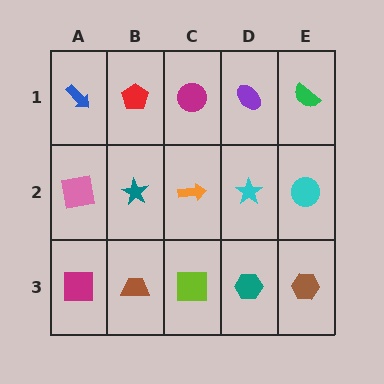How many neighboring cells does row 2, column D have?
4.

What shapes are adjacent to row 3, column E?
A cyan circle (row 2, column E), a teal hexagon (row 3, column D).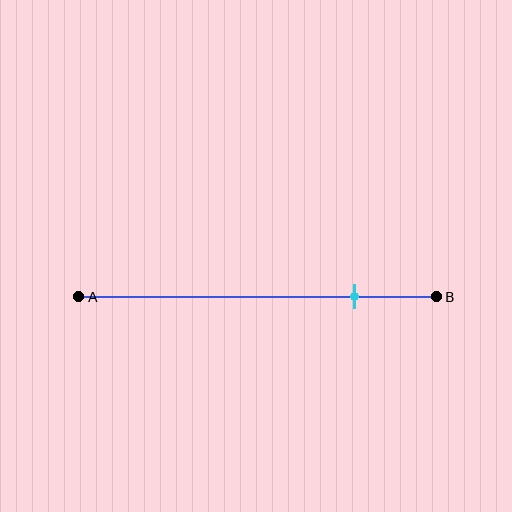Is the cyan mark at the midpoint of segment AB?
No, the mark is at about 75% from A, not at the 50% midpoint.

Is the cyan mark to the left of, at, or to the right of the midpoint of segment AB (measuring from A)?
The cyan mark is to the right of the midpoint of segment AB.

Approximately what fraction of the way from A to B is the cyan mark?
The cyan mark is approximately 75% of the way from A to B.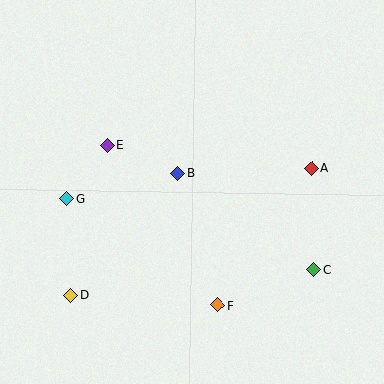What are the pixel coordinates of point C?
Point C is at (314, 270).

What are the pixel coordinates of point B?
Point B is at (178, 173).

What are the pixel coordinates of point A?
Point A is at (311, 168).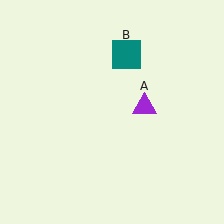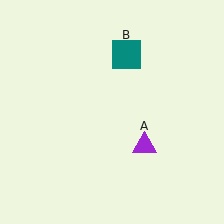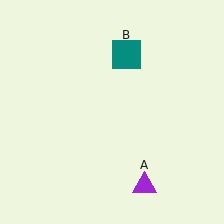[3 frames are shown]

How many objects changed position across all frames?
1 object changed position: purple triangle (object A).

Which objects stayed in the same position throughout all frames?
Teal square (object B) remained stationary.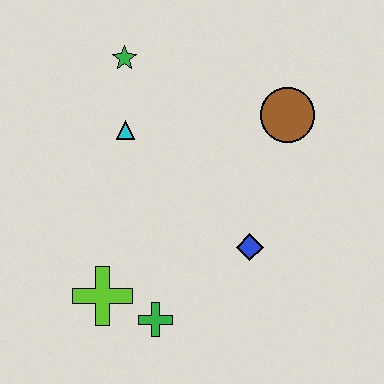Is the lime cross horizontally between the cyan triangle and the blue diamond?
No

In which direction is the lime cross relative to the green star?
The lime cross is below the green star.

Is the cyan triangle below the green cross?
No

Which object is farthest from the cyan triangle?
The green cross is farthest from the cyan triangle.